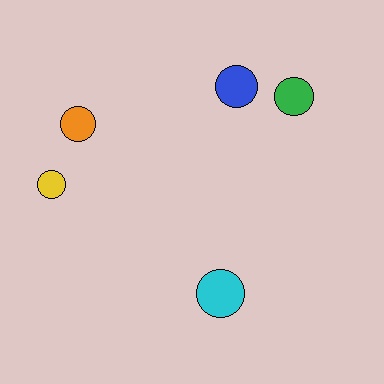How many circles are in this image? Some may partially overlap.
There are 5 circles.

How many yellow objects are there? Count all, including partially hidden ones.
There is 1 yellow object.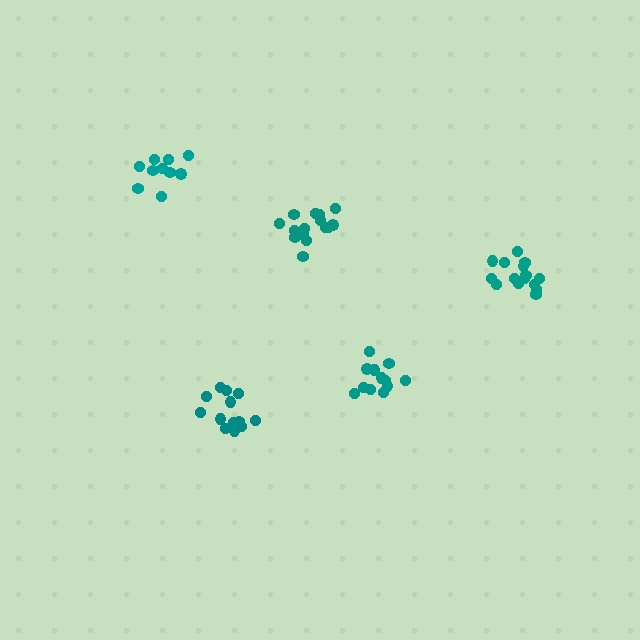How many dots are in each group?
Group 1: 15 dots, Group 2: 10 dots, Group 3: 12 dots, Group 4: 15 dots, Group 5: 13 dots (65 total).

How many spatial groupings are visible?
There are 5 spatial groupings.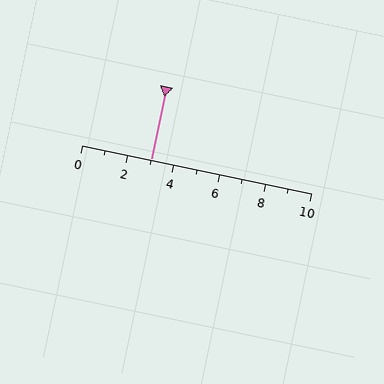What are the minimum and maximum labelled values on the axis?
The axis runs from 0 to 10.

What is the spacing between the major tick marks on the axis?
The major ticks are spaced 2 apart.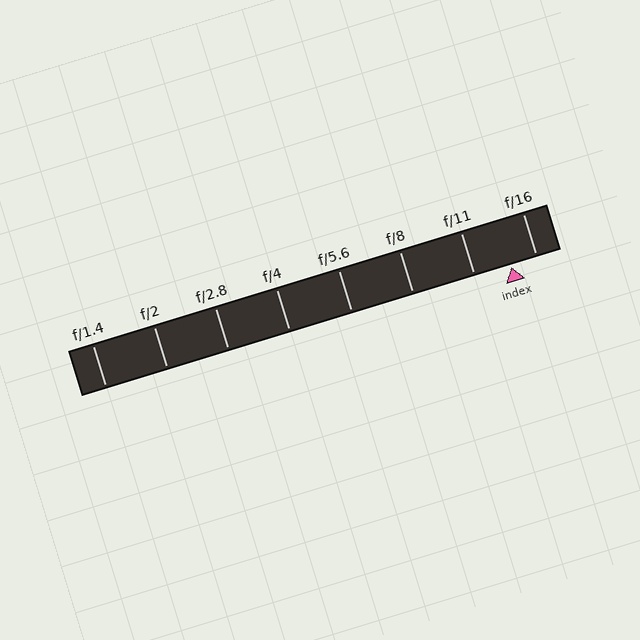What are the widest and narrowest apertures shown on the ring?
The widest aperture shown is f/1.4 and the narrowest is f/16.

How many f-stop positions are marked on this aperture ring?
There are 8 f-stop positions marked.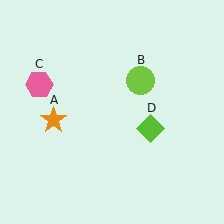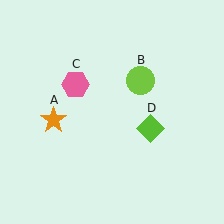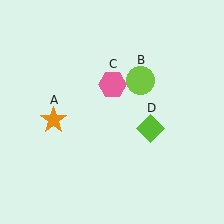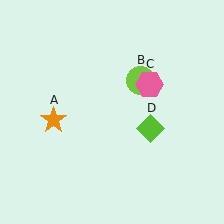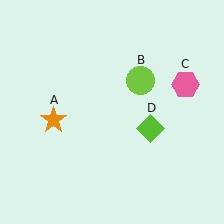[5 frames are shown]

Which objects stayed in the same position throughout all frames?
Orange star (object A) and lime circle (object B) and lime diamond (object D) remained stationary.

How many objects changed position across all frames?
1 object changed position: pink hexagon (object C).